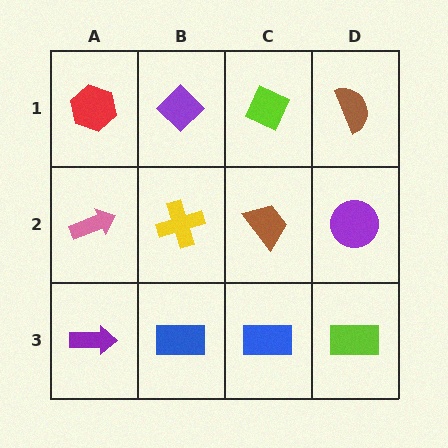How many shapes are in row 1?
4 shapes.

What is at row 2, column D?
A purple circle.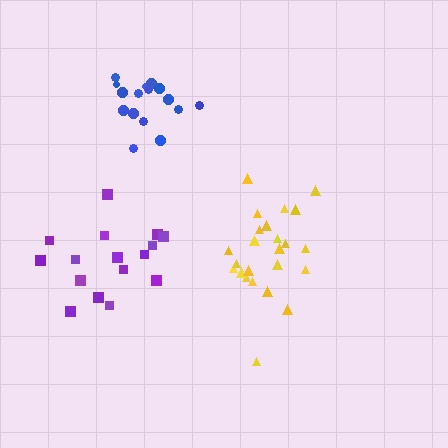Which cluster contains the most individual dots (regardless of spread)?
Yellow (24).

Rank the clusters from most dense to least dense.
blue, yellow, purple.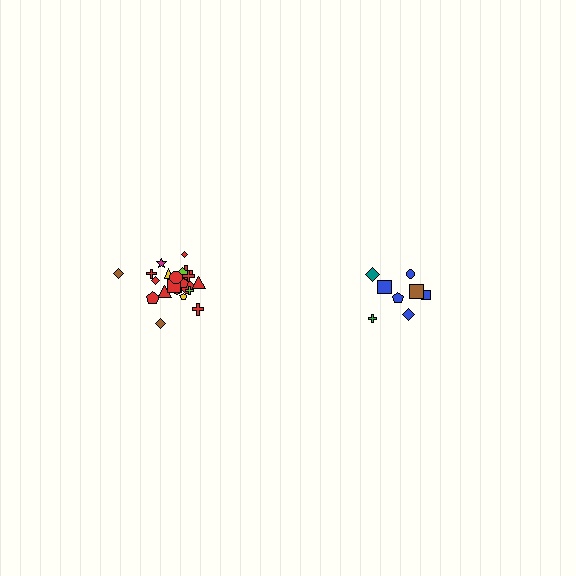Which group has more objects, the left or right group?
The left group.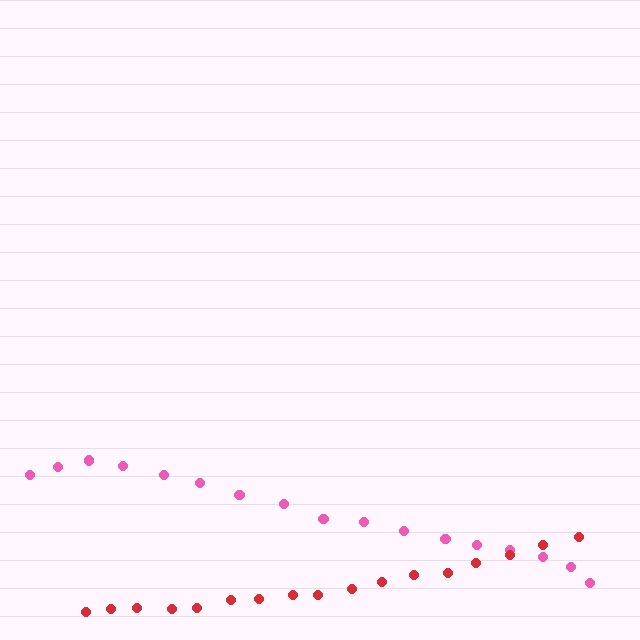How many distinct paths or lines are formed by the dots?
There are 2 distinct paths.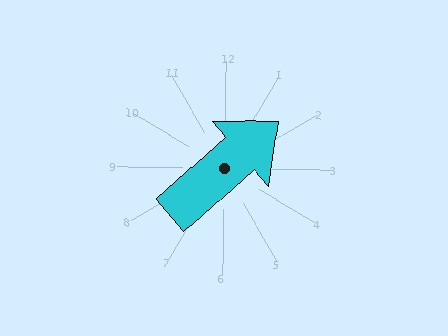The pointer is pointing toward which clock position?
Roughly 2 o'clock.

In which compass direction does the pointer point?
Northeast.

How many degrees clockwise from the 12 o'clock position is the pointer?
Approximately 48 degrees.